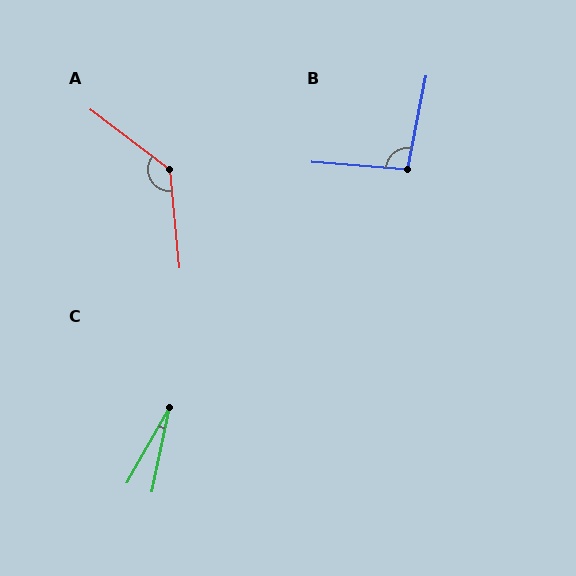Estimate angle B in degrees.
Approximately 97 degrees.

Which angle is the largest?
A, at approximately 133 degrees.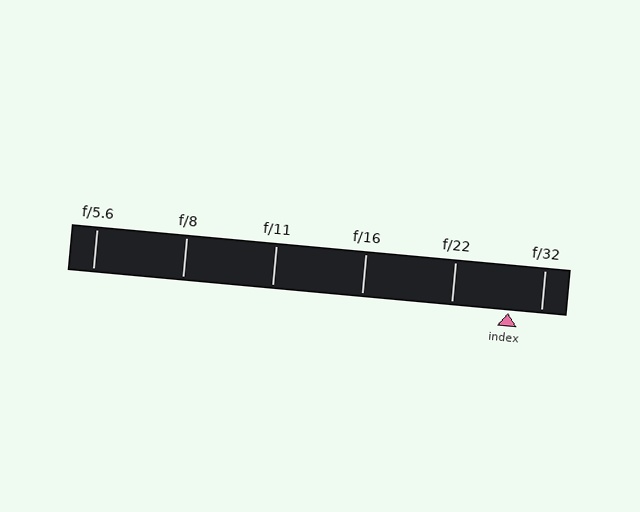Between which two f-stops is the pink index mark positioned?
The index mark is between f/22 and f/32.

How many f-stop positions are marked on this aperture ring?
There are 6 f-stop positions marked.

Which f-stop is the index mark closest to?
The index mark is closest to f/32.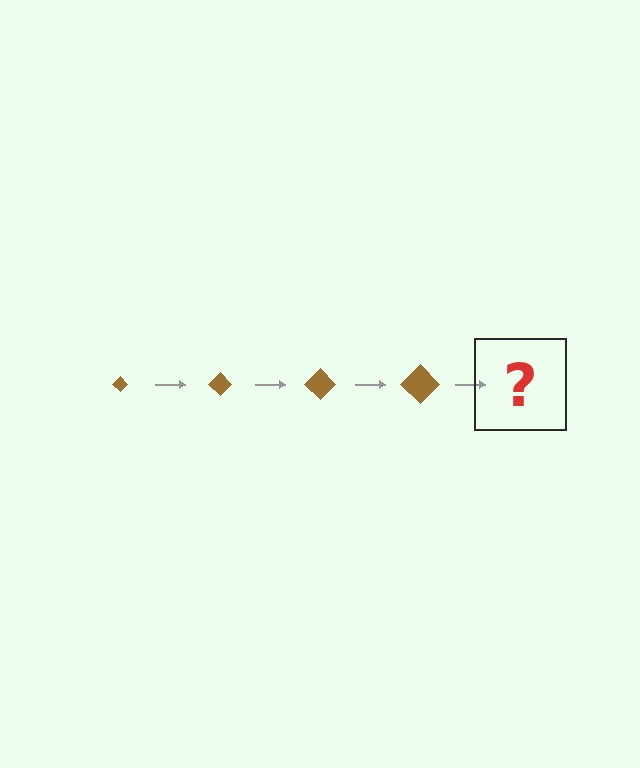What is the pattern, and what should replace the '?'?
The pattern is that the diamond gets progressively larger each step. The '?' should be a brown diamond, larger than the previous one.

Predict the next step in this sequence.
The next step is a brown diamond, larger than the previous one.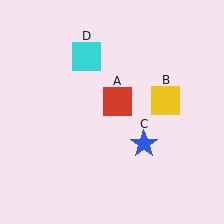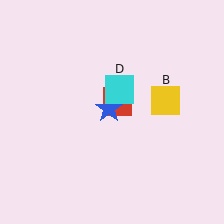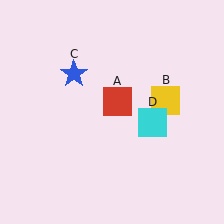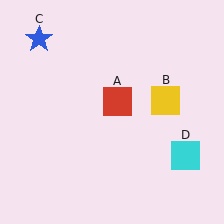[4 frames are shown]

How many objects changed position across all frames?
2 objects changed position: blue star (object C), cyan square (object D).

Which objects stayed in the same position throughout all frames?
Red square (object A) and yellow square (object B) remained stationary.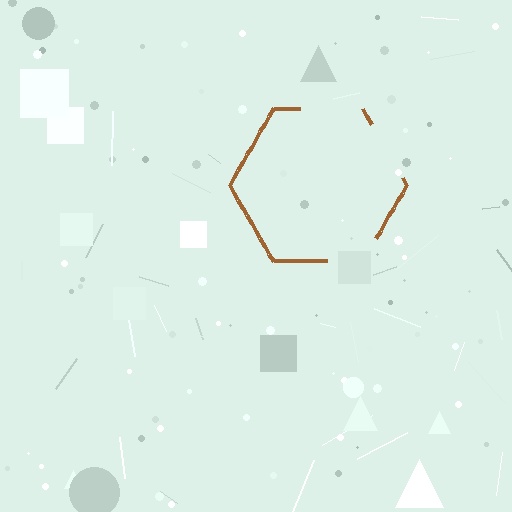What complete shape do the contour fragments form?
The contour fragments form a hexagon.